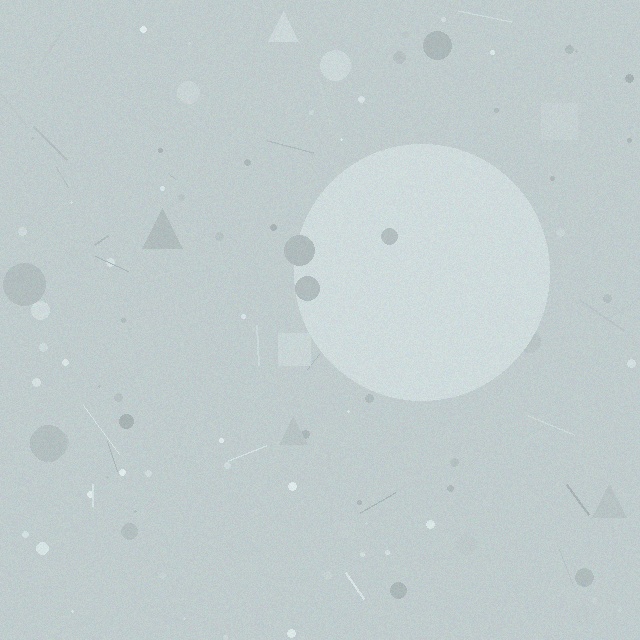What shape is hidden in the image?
A circle is hidden in the image.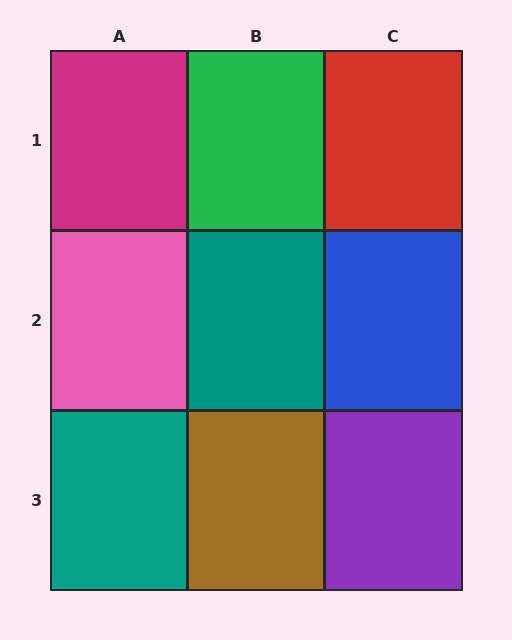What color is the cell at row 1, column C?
Red.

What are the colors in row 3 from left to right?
Teal, brown, purple.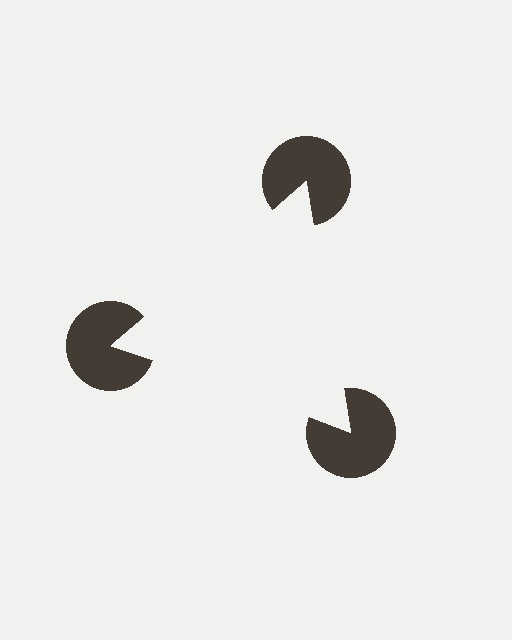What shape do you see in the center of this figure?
An illusory triangle — its edges are inferred from the aligned wedge cuts in the pac-man discs, not physically drawn.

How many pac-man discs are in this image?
There are 3 — one at each vertex of the illusory triangle.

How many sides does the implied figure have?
3 sides.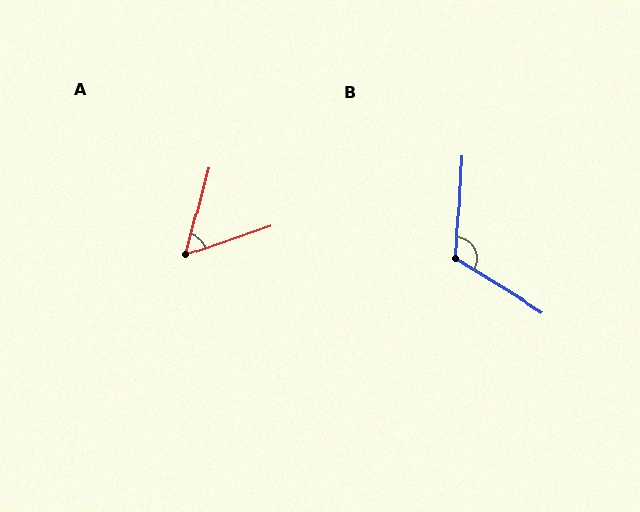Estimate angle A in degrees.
Approximately 56 degrees.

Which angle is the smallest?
A, at approximately 56 degrees.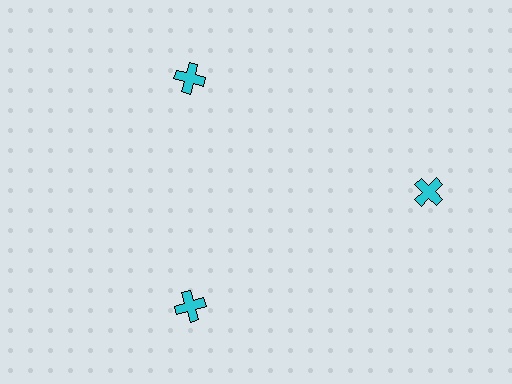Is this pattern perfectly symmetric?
No. The 3 cyan crosses are arranged in a ring, but one element near the 3 o'clock position is pushed outward from the center, breaking the 3-fold rotational symmetry.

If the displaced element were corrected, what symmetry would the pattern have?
It would have 3-fold rotational symmetry — the pattern would map onto itself every 120 degrees.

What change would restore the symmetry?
The symmetry would be restored by moving it inward, back onto the ring so that all 3 crosses sit at equal angles and equal distance from the center.